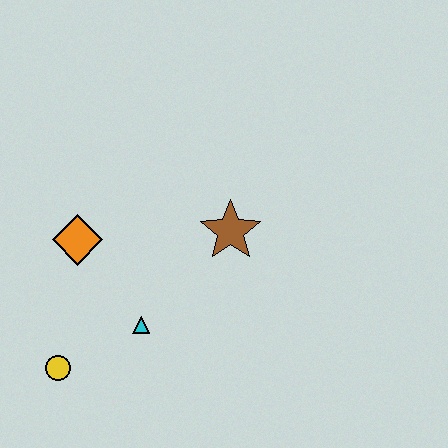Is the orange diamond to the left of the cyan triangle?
Yes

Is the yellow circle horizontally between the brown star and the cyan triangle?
No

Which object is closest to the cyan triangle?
The yellow circle is closest to the cyan triangle.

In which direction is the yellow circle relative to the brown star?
The yellow circle is to the left of the brown star.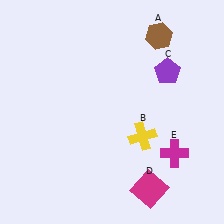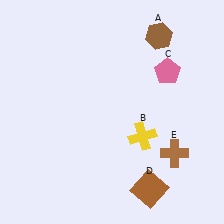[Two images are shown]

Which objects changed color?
C changed from purple to pink. D changed from magenta to brown. E changed from magenta to brown.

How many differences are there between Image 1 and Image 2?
There are 3 differences between the two images.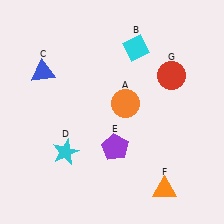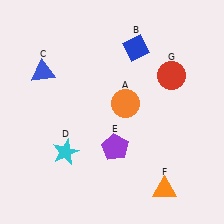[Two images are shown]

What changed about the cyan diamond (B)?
In Image 1, B is cyan. In Image 2, it changed to blue.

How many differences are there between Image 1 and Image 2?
There is 1 difference between the two images.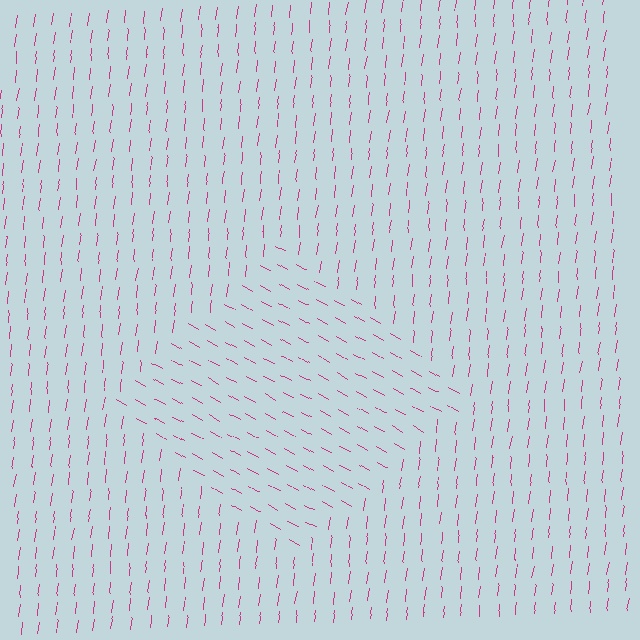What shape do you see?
I see a diamond.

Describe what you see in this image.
The image is filled with small magenta line segments. A diamond region in the image has lines oriented differently from the surrounding lines, creating a visible texture boundary.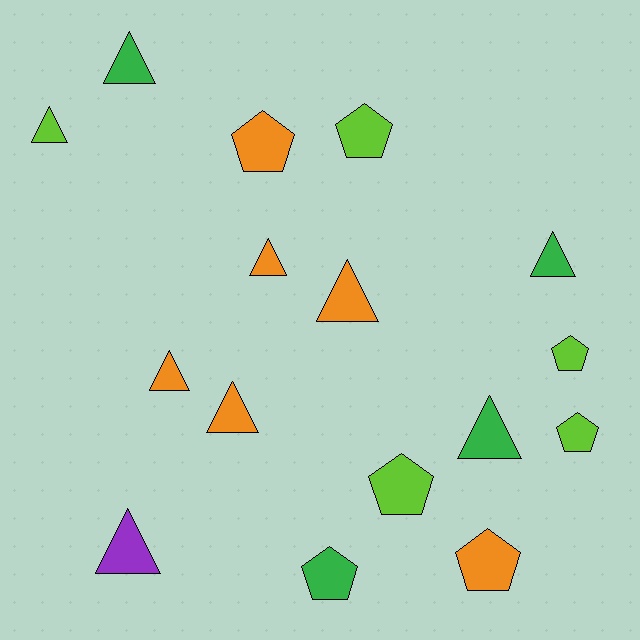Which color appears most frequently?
Orange, with 6 objects.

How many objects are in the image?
There are 16 objects.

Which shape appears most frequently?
Triangle, with 9 objects.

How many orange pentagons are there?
There are 2 orange pentagons.